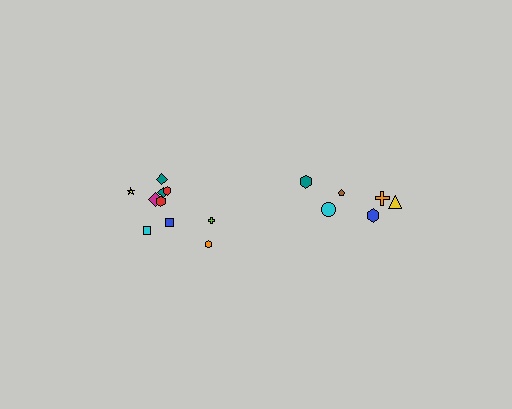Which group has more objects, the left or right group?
The left group.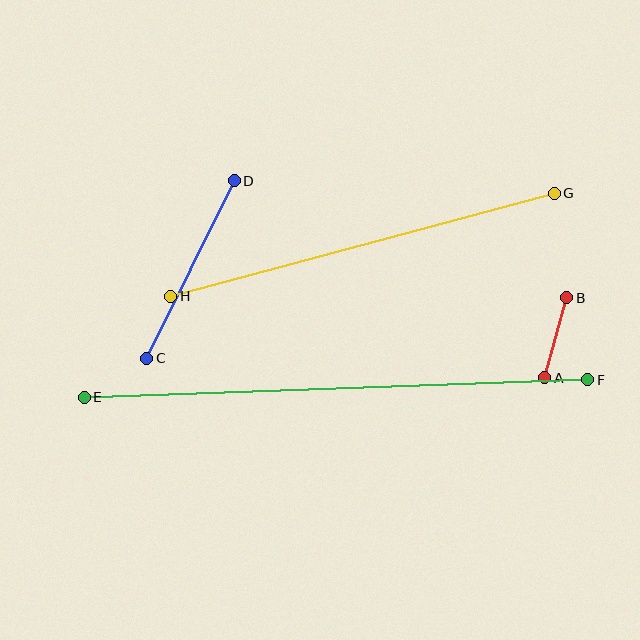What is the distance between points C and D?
The distance is approximately 198 pixels.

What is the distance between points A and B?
The distance is approximately 83 pixels.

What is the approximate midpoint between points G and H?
The midpoint is at approximately (362, 245) pixels.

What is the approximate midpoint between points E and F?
The midpoint is at approximately (336, 388) pixels.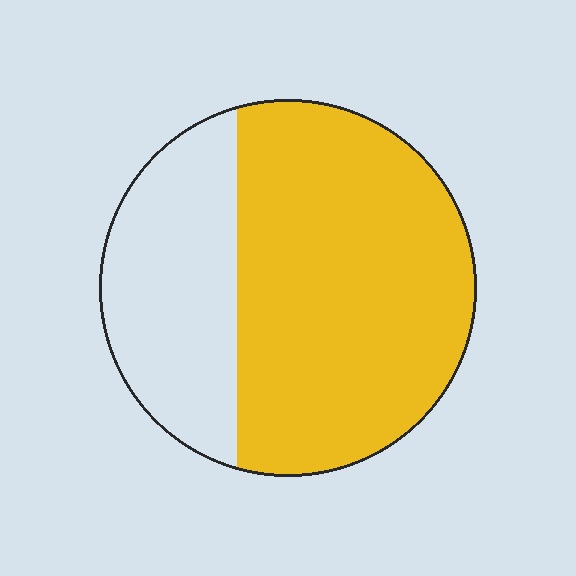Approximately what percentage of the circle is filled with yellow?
Approximately 65%.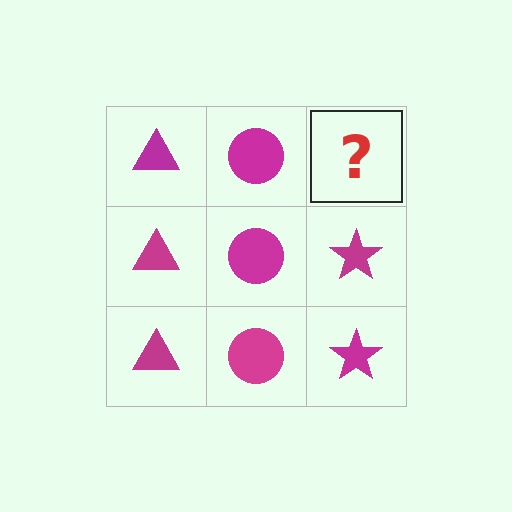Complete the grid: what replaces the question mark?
The question mark should be replaced with a magenta star.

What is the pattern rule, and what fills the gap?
The rule is that each column has a consistent shape. The gap should be filled with a magenta star.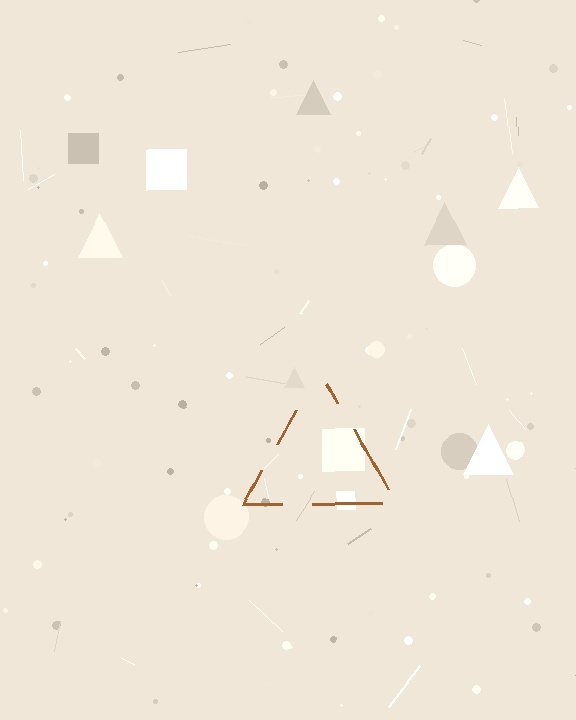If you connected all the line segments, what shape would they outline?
They would outline a triangle.